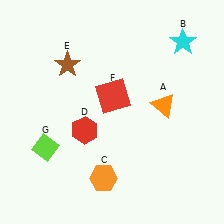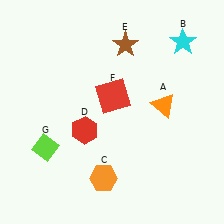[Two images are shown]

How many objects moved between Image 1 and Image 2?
1 object moved between the two images.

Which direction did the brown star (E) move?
The brown star (E) moved right.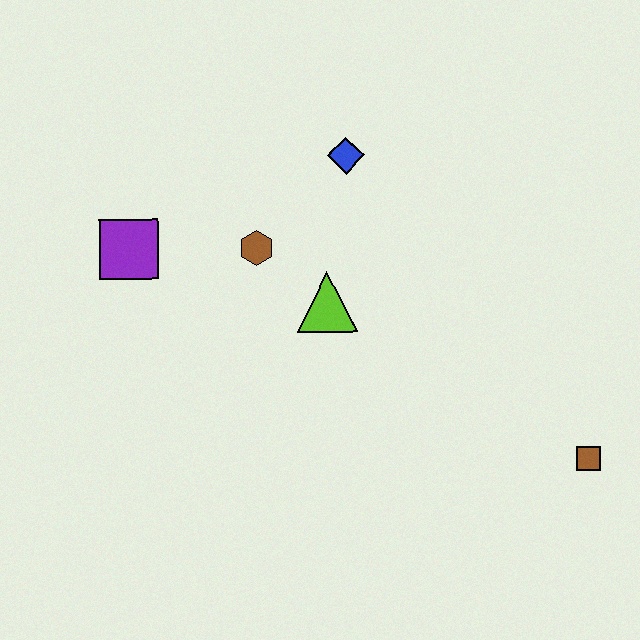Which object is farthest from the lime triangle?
The brown square is farthest from the lime triangle.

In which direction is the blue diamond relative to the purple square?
The blue diamond is to the right of the purple square.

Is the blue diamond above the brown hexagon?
Yes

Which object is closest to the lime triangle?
The brown hexagon is closest to the lime triangle.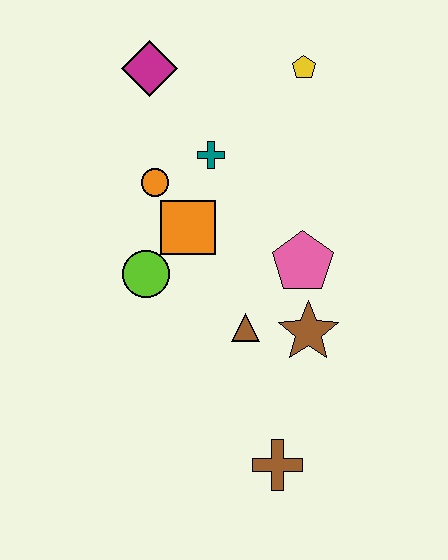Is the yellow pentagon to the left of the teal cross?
No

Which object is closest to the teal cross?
The orange circle is closest to the teal cross.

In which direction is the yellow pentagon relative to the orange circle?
The yellow pentagon is to the right of the orange circle.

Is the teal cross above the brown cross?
Yes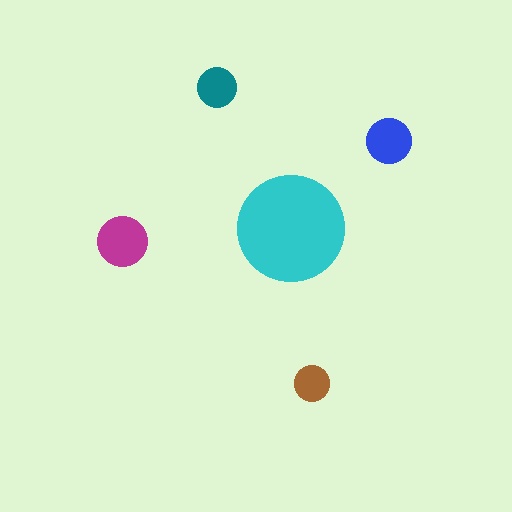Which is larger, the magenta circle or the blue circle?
The magenta one.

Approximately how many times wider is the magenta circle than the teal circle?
About 1.5 times wider.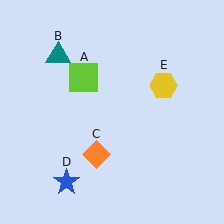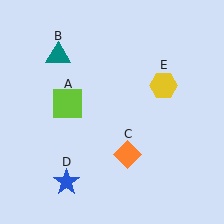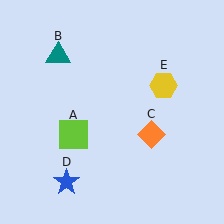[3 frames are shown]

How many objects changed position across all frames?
2 objects changed position: lime square (object A), orange diamond (object C).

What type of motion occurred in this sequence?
The lime square (object A), orange diamond (object C) rotated counterclockwise around the center of the scene.